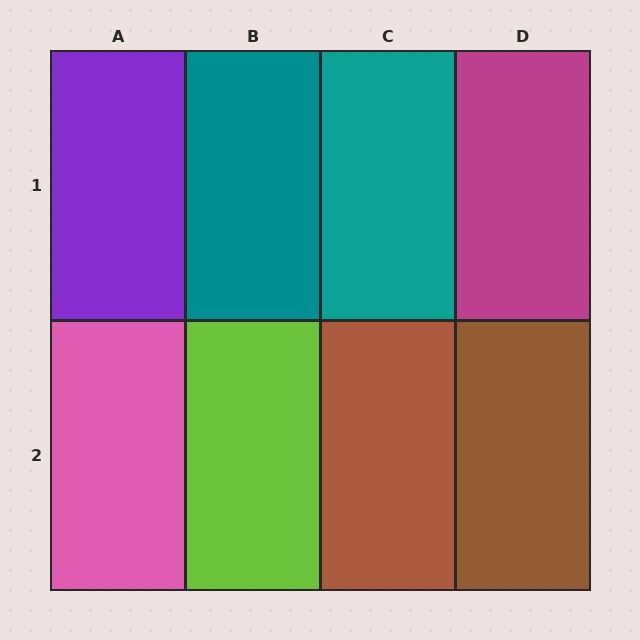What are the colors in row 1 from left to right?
Purple, teal, teal, magenta.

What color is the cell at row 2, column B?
Lime.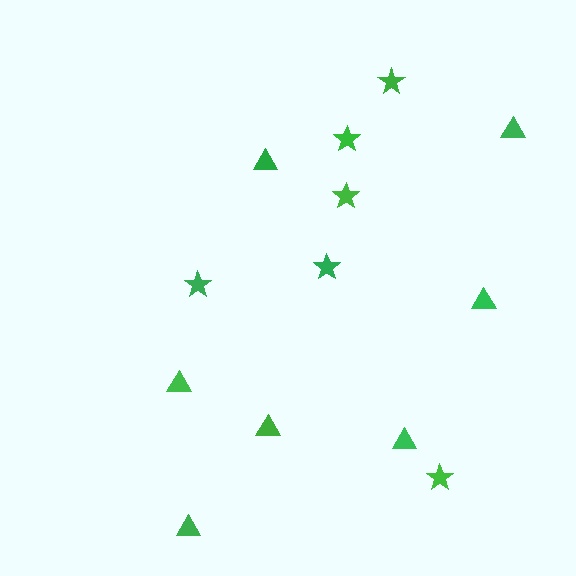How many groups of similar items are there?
There are 2 groups: one group of stars (6) and one group of triangles (7).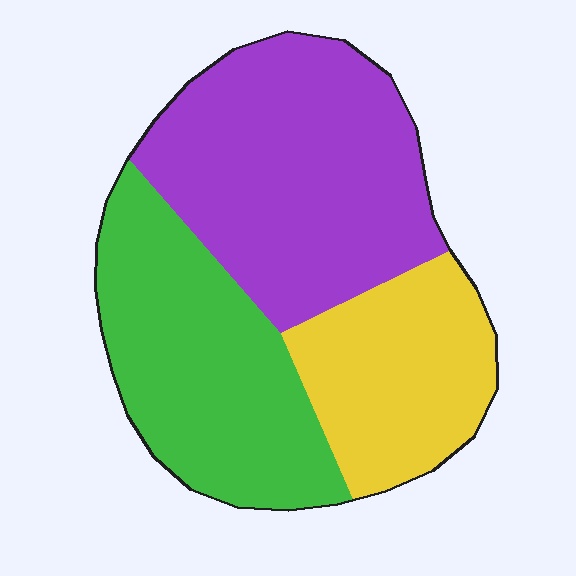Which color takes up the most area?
Purple, at roughly 40%.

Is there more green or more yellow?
Green.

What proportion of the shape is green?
Green takes up about one third (1/3) of the shape.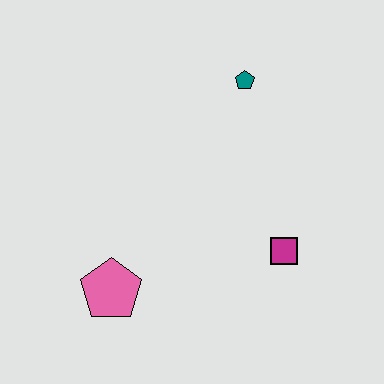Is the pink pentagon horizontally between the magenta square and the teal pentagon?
No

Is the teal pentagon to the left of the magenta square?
Yes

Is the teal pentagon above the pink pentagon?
Yes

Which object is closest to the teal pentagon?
The magenta square is closest to the teal pentagon.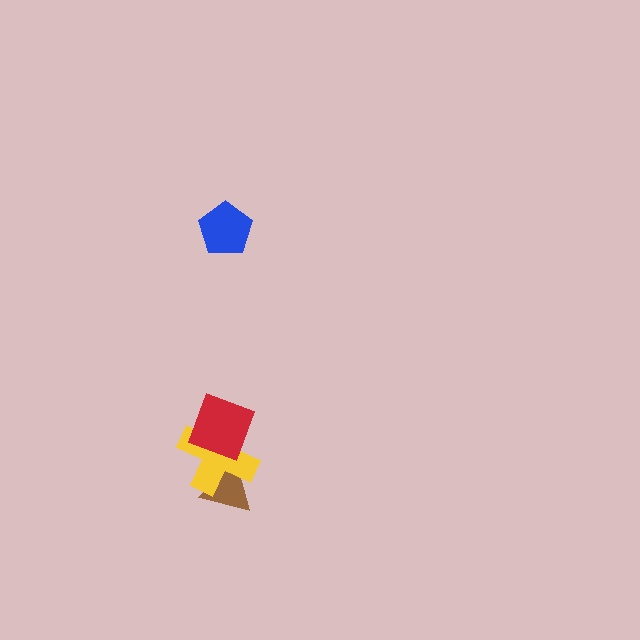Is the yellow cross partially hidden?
Yes, it is partially covered by another shape.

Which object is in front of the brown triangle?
The yellow cross is in front of the brown triangle.